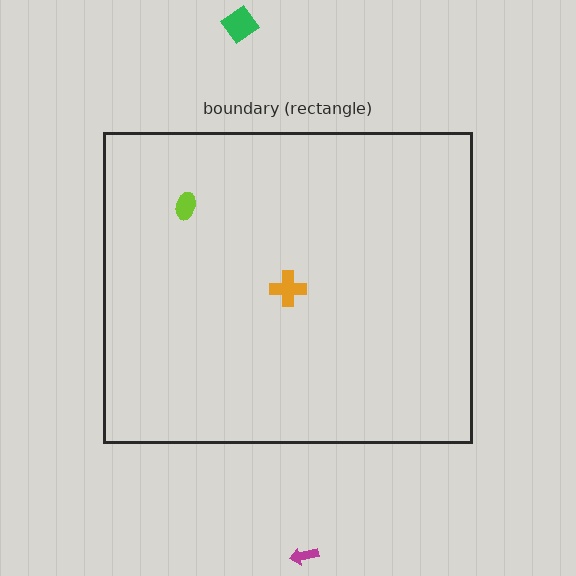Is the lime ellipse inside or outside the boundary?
Inside.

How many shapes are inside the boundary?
2 inside, 2 outside.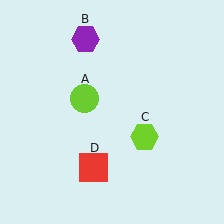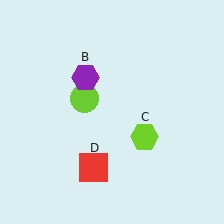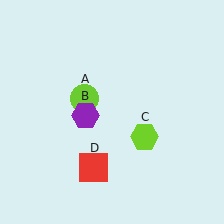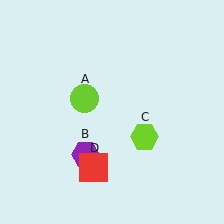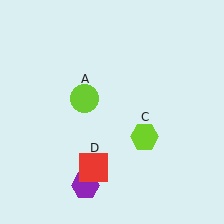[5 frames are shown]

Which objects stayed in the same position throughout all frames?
Lime circle (object A) and lime hexagon (object C) and red square (object D) remained stationary.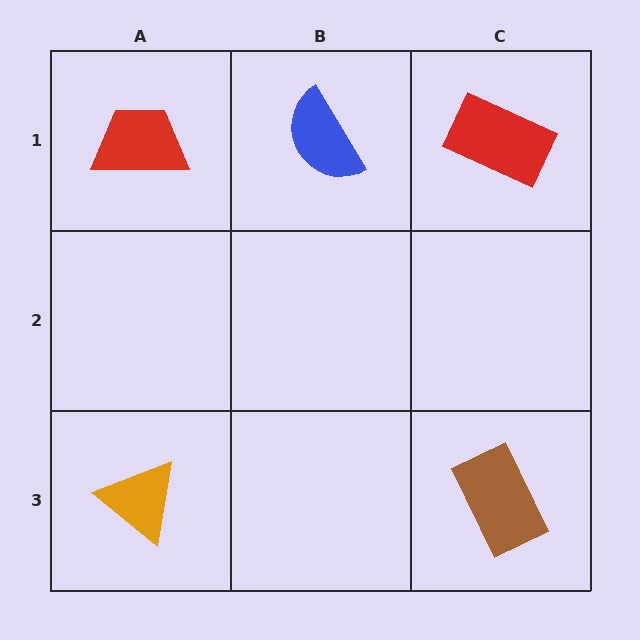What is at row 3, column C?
A brown rectangle.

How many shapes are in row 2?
0 shapes.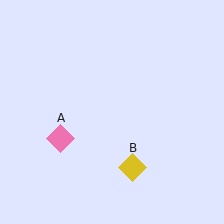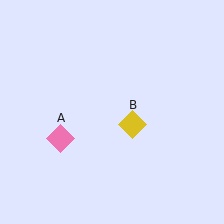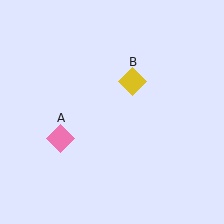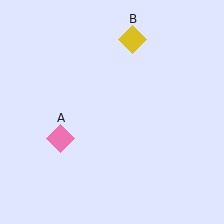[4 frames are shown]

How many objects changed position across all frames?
1 object changed position: yellow diamond (object B).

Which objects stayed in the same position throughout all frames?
Pink diamond (object A) remained stationary.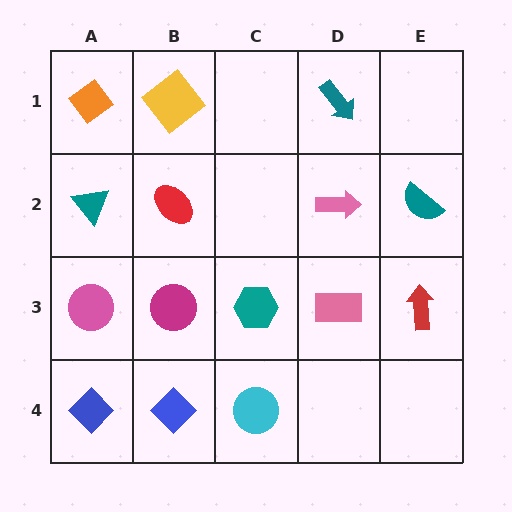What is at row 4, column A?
A blue diamond.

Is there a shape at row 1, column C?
No, that cell is empty.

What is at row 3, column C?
A teal hexagon.